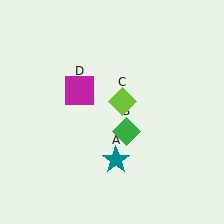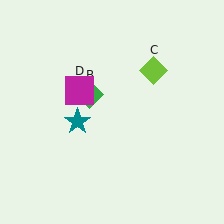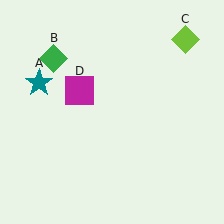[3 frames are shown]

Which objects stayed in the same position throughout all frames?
Magenta square (object D) remained stationary.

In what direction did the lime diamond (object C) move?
The lime diamond (object C) moved up and to the right.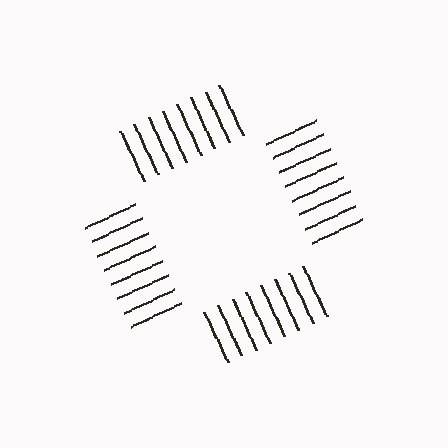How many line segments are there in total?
32 — 8 along each of the 4 edges.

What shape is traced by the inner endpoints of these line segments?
An illusory square — the line segments terminate on its edges but no continuous stroke is drawn.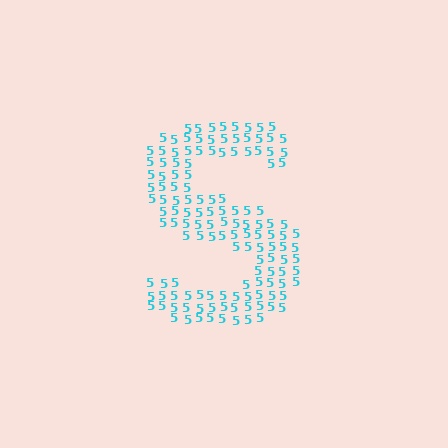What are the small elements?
The small elements are digit 5's.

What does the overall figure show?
The overall figure shows the letter S.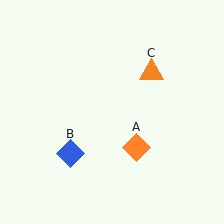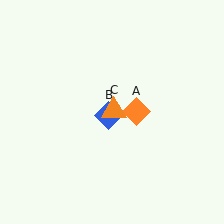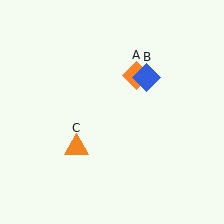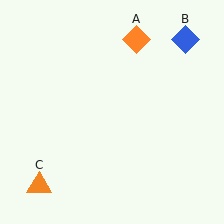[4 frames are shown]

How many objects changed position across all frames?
3 objects changed position: orange diamond (object A), blue diamond (object B), orange triangle (object C).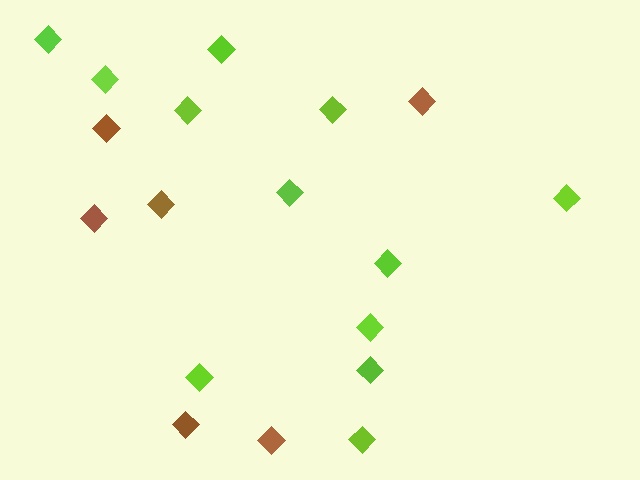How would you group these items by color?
There are 2 groups: one group of brown diamonds (6) and one group of lime diamonds (12).